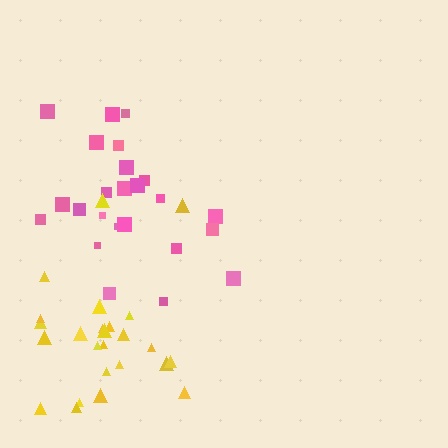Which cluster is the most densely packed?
Pink.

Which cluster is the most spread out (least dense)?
Yellow.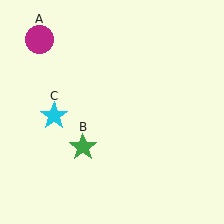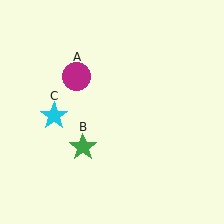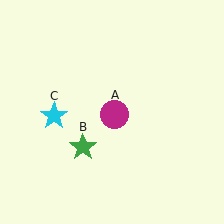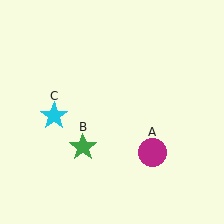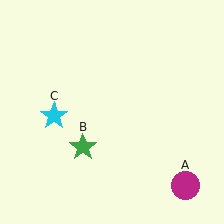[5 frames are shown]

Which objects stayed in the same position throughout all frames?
Green star (object B) and cyan star (object C) remained stationary.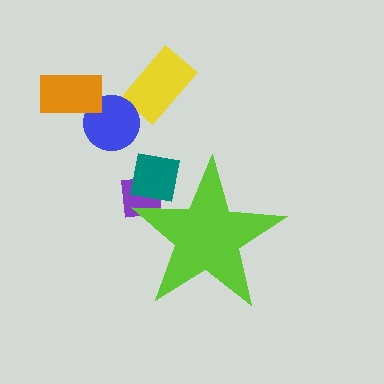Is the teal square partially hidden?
Yes, the teal square is partially hidden behind the lime star.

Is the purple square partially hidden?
Yes, the purple square is partially hidden behind the lime star.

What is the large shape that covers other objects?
A lime star.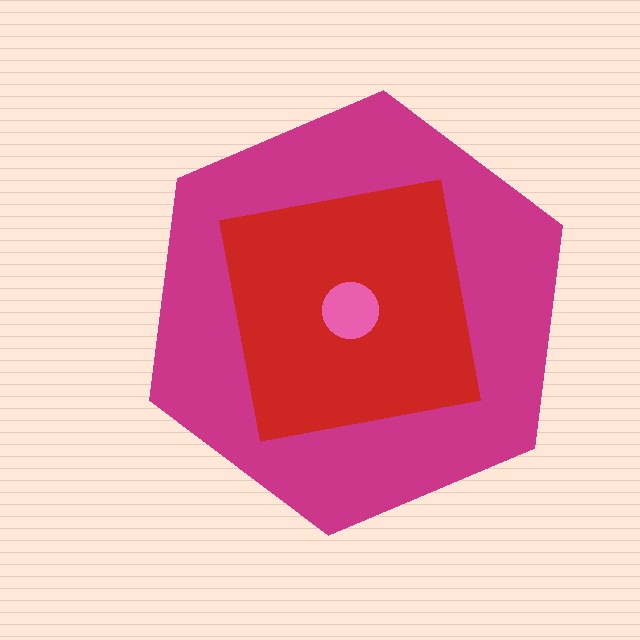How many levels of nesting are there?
3.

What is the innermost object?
The pink circle.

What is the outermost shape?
The magenta hexagon.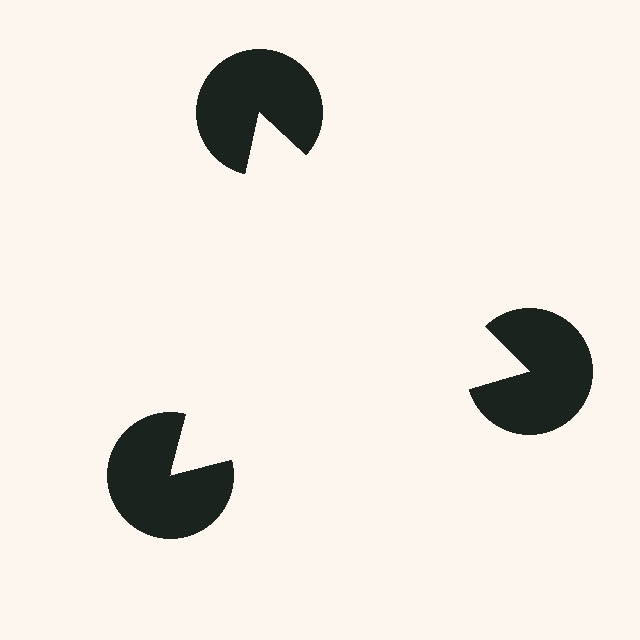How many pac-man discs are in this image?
There are 3 — one at each vertex of the illusory triangle.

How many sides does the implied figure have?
3 sides.